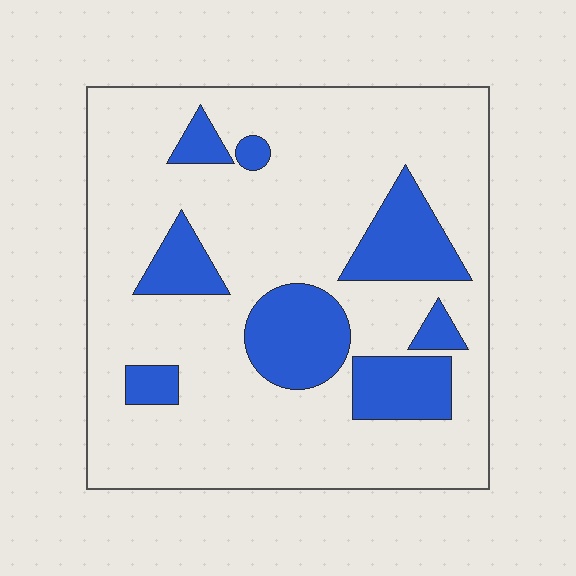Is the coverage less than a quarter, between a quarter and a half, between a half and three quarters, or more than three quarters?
Less than a quarter.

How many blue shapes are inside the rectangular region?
8.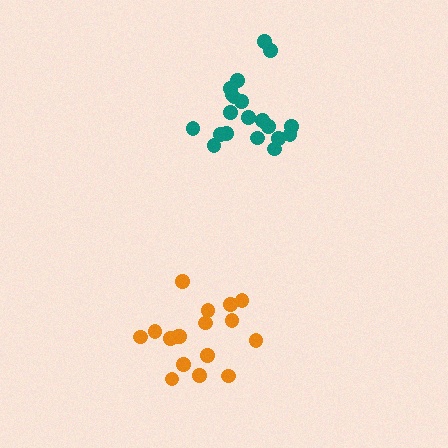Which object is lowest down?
The orange cluster is bottommost.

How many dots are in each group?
Group 1: 20 dots, Group 2: 17 dots (37 total).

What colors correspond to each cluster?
The clusters are colored: teal, orange.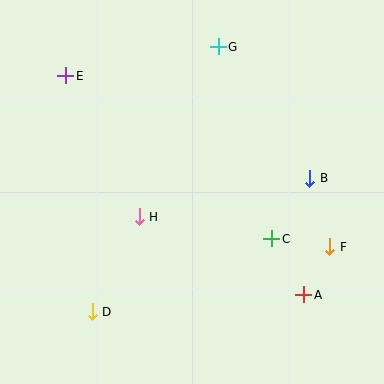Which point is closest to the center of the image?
Point H at (139, 217) is closest to the center.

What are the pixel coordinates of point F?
Point F is at (330, 247).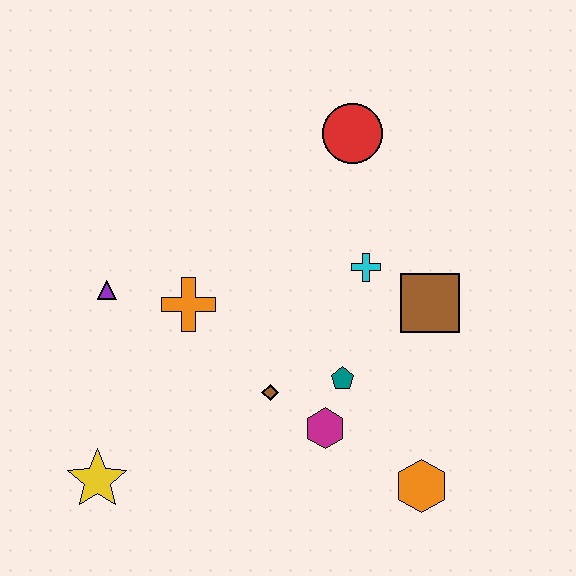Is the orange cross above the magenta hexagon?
Yes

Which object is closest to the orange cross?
The purple triangle is closest to the orange cross.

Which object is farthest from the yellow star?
The red circle is farthest from the yellow star.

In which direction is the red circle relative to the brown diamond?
The red circle is above the brown diamond.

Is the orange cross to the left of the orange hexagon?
Yes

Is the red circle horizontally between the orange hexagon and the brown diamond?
Yes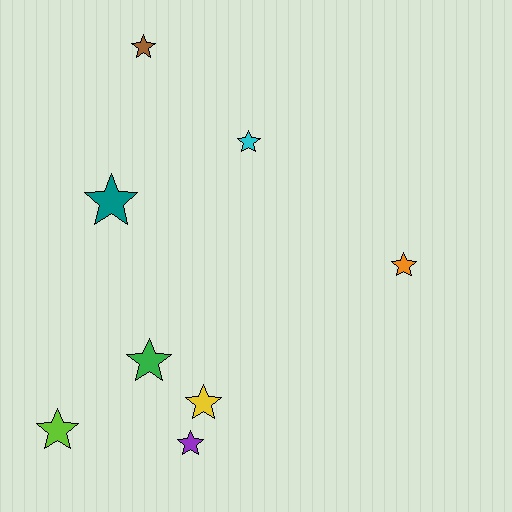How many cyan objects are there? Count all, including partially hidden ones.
There is 1 cyan object.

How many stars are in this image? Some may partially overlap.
There are 8 stars.